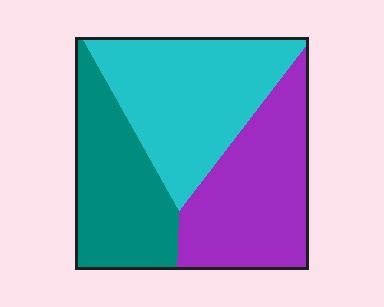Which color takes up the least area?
Teal, at roughly 30%.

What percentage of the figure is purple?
Purple covers 34% of the figure.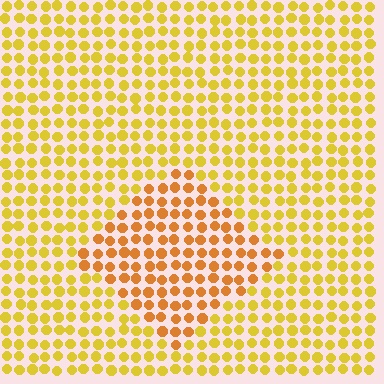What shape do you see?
I see a diamond.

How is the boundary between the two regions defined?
The boundary is defined purely by a slight shift in hue (about 25 degrees). Spacing, size, and orientation are identical on both sides.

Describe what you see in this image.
The image is filled with small yellow elements in a uniform arrangement. A diamond-shaped region is visible where the elements are tinted to a slightly different hue, forming a subtle color boundary.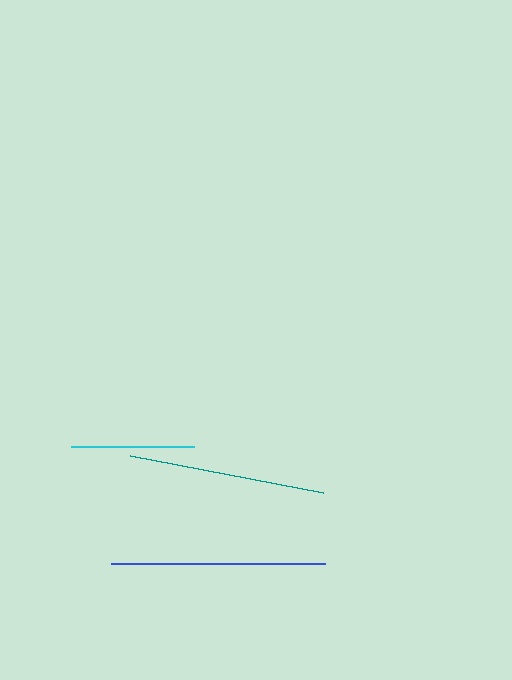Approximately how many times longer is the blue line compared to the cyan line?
The blue line is approximately 1.7 times the length of the cyan line.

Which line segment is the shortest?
The cyan line is the shortest at approximately 123 pixels.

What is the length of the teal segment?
The teal segment is approximately 196 pixels long.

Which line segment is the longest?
The blue line is the longest at approximately 214 pixels.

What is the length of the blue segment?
The blue segment is approximately 214 pixels long.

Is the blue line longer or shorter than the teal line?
The blue line is longer than the teal line.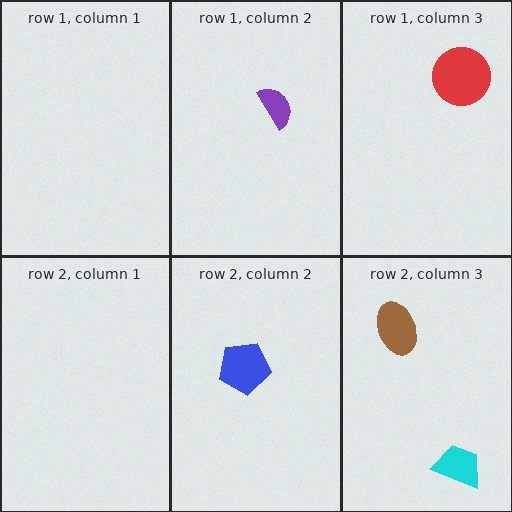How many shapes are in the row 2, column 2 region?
1.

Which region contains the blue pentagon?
The row 2, column 2 region.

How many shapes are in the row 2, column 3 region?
2.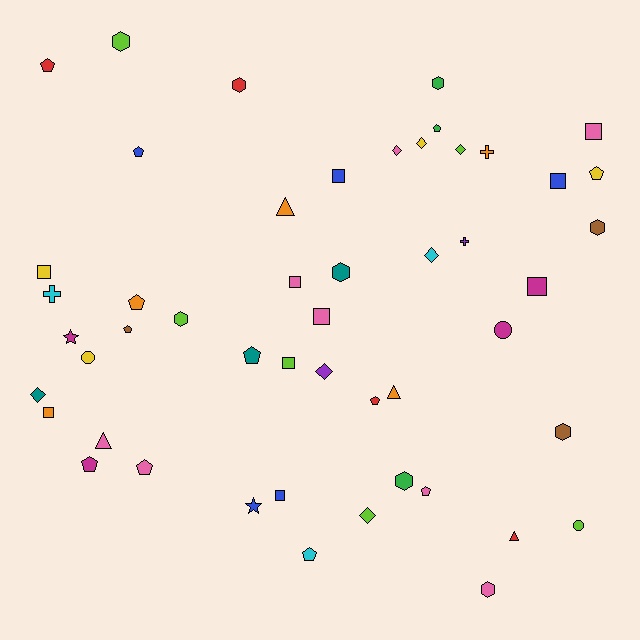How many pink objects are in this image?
There are 8 pink objects.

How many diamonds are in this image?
There are 7 diamonds.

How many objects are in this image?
There are 50 objects.